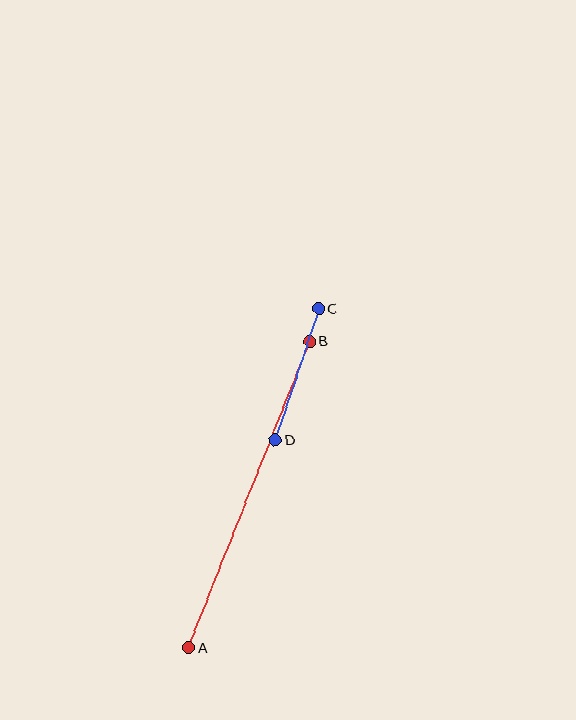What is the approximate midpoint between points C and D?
The midpoint is at approximately (297, 375) pixels.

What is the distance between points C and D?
The distance is approximately 138 pixels.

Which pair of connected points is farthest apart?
Points A and B are farthest apart.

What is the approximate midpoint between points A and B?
The midpoint is at approximately (249, 495) pixels.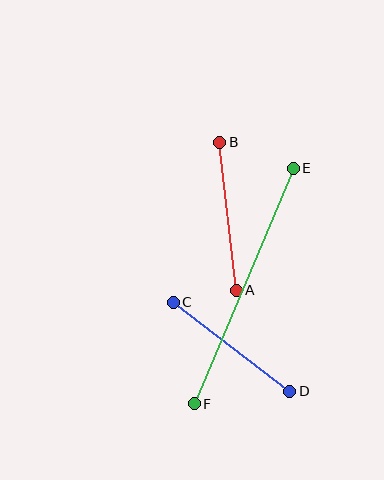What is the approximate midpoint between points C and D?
The midpoint is at approximately (231, 347) pixels.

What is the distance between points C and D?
The distance is approximately 146 pixels.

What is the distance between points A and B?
The distance is approximately 149 pixels.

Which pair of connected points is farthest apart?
Points E and F are farthest apart.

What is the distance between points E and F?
The distance is approximately 255 pixels.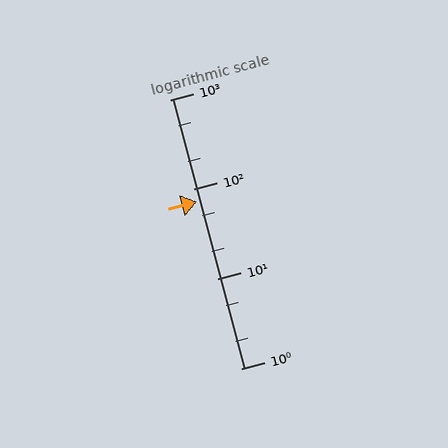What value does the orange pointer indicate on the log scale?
The pointer indicates approximately 73.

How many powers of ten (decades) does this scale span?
The scale spans 3 decades, from 1 to 1000.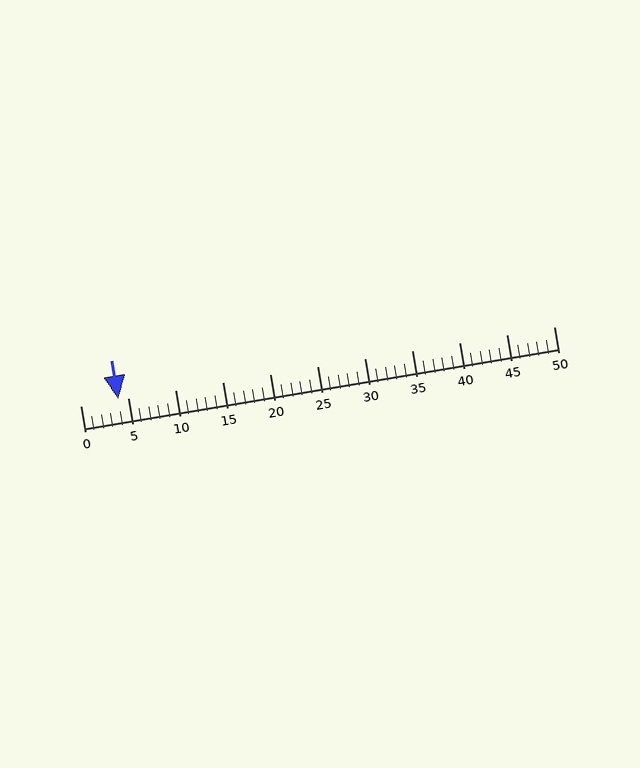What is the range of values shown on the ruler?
The ruler shows values from 0 to 50.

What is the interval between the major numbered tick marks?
The major tick marks are spaced 5 units apart.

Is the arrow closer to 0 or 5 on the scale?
The arrow is closer to 5.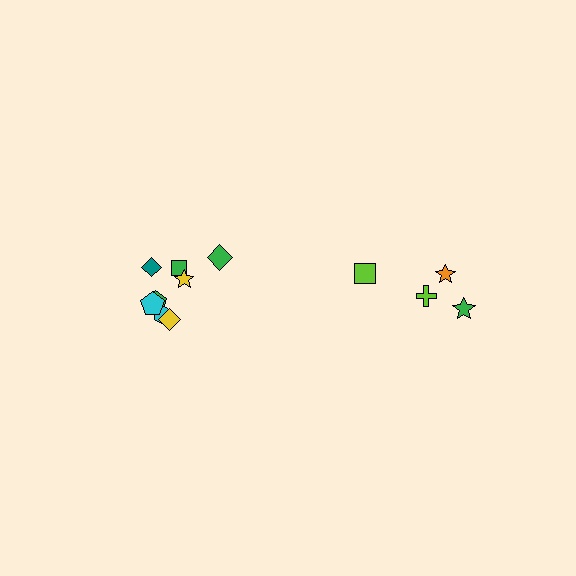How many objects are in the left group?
There are 8 objects.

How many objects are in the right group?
There are 4 objects.